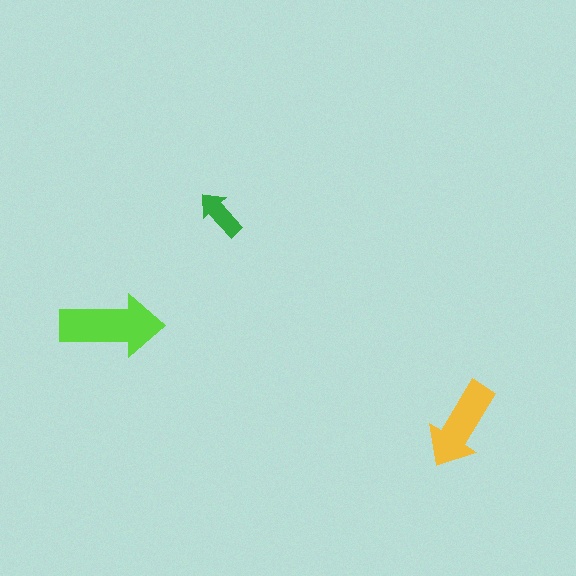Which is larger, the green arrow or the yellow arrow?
The yellow one.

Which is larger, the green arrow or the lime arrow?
The lime one.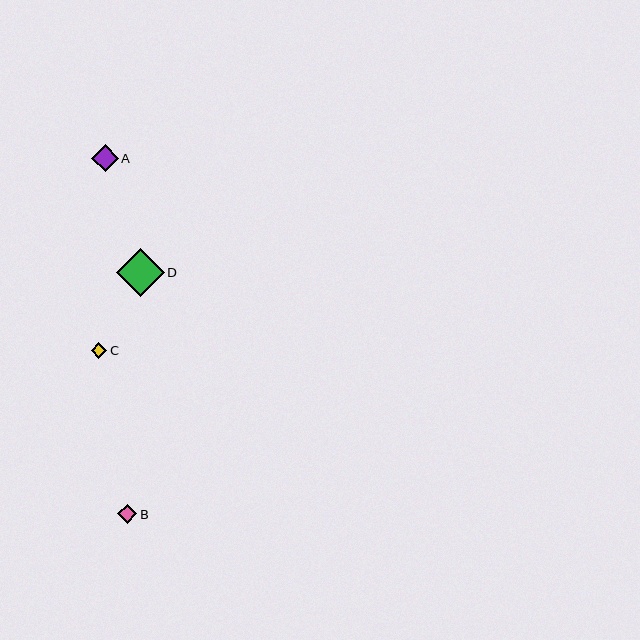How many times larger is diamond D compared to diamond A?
Diamond D is approximately 1.8 times the size of diamond A.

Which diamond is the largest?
Diamond D is the largest with a size of approximately 48 pixels.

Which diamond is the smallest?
Diamond C is the smallest with a size of approximately 16 pixels.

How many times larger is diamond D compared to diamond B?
Diamond D is approximately 2.6 times the size of diamond B.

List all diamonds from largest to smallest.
From largest to smallest: D, A, B, C.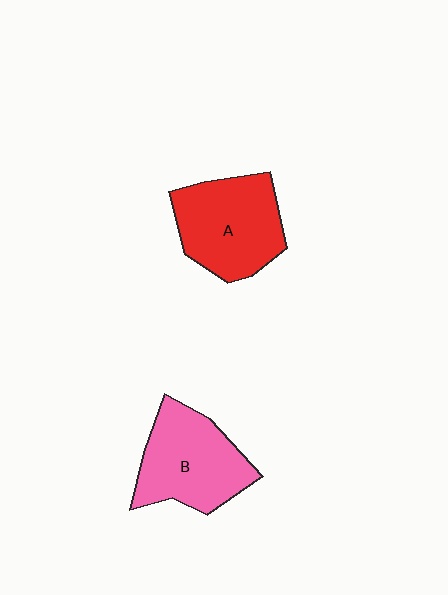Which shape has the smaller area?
Shape B (pink).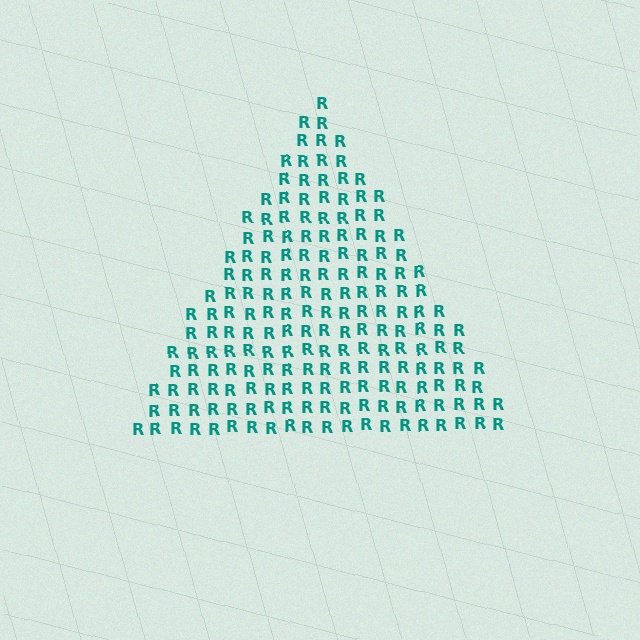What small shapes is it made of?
It is made of small letter R's.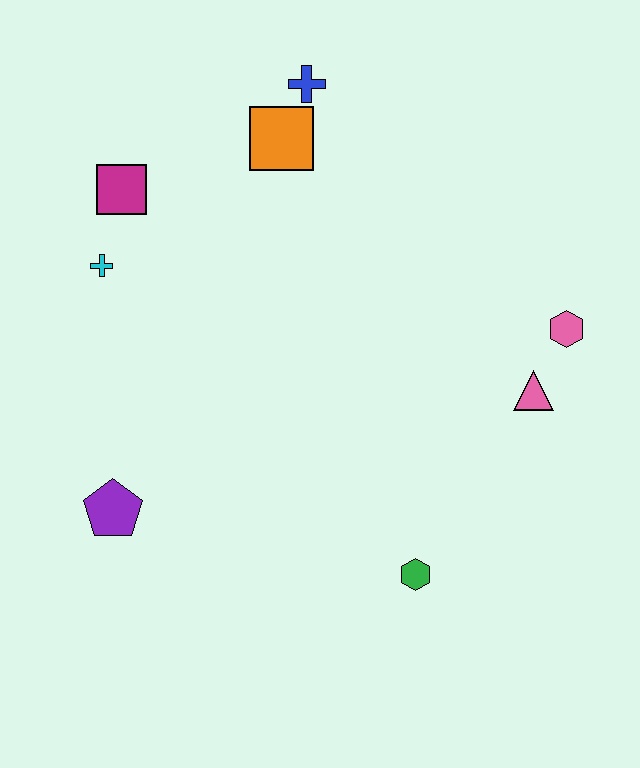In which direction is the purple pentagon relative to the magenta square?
The purple pentagon is below the magenta square.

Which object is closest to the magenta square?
The cyan cross is closest to the magenta square.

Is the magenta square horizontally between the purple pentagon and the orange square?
Yes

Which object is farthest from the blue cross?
The green hexagon is farthest from the blue cross.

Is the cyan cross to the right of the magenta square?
No